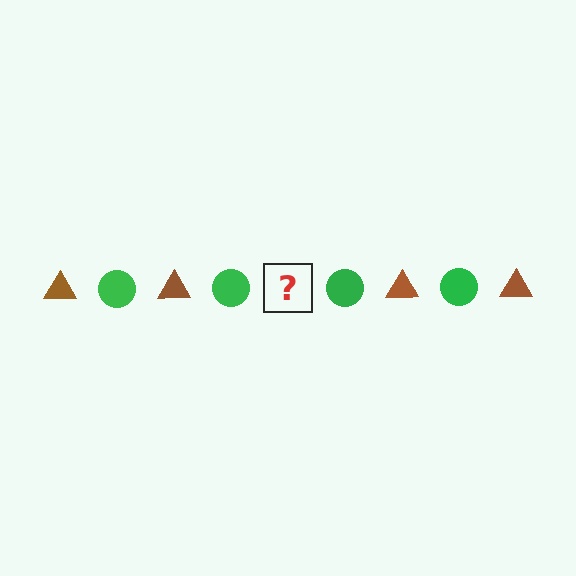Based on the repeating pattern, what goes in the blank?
The blank should be a brown triangle.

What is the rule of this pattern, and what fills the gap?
The rule is that the pattern alternates between brown triangle and green circle. The gap should be filled with a brown triangle.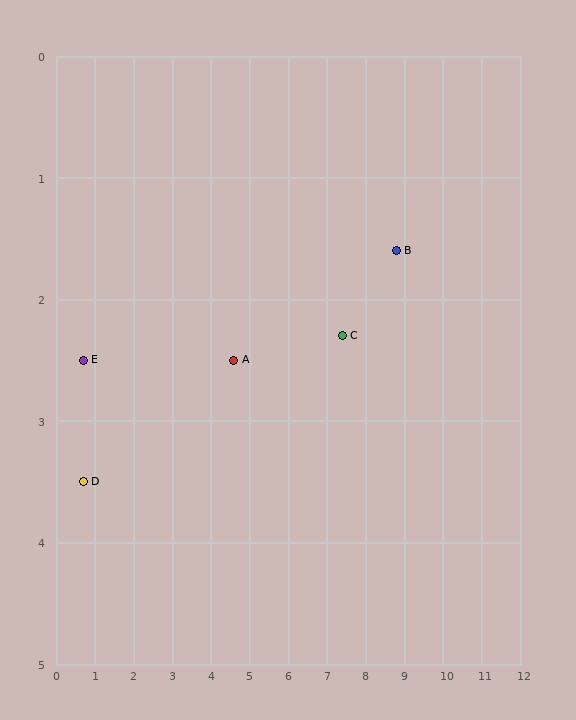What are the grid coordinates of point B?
Point B is at approximately (8.8, 1.6).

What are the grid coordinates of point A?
Point A is at approximately (4.6, 2.5).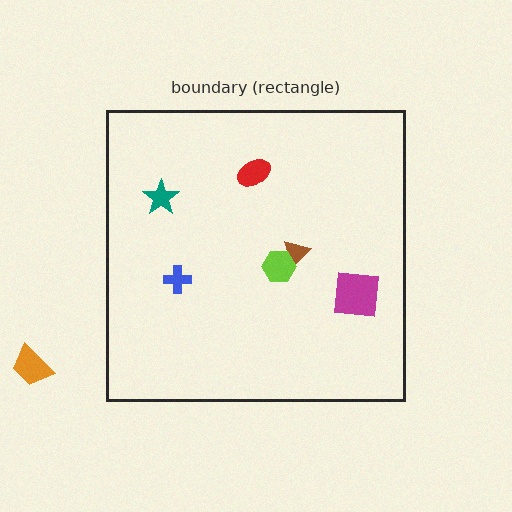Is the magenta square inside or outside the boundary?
Inside.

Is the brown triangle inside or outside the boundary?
Inside.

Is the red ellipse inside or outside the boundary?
Inside.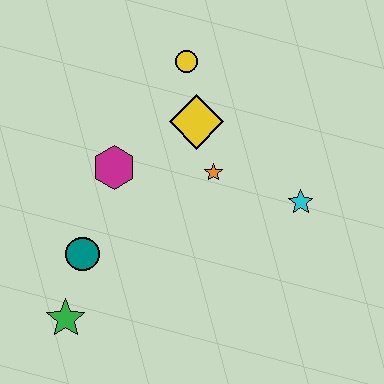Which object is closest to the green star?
The teal circle is closest to the green star.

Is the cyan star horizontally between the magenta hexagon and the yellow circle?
No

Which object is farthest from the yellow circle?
The green star is farthest from the yellow circle.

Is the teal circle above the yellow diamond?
No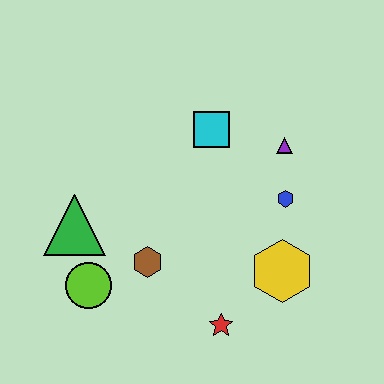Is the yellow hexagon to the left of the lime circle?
No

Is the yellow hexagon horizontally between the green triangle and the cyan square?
No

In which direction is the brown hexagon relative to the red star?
The brown hexagon is to the left of the red star.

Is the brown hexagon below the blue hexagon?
Yes